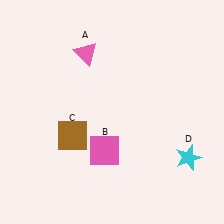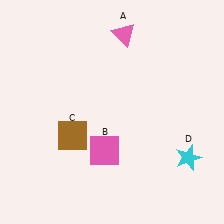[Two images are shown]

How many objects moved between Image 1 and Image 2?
1 object moved between the two images.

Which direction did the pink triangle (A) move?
The pink triangle (A) moved right.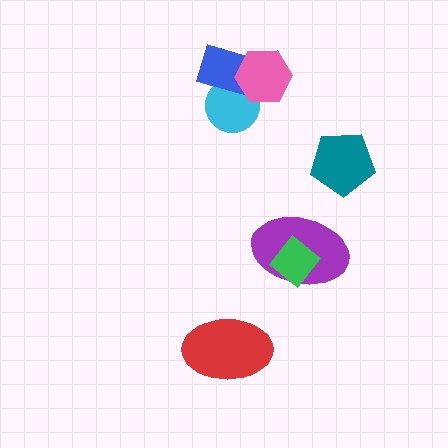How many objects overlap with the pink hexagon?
2 objects overlap with the pink hexagon.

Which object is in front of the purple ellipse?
The green diamond is in front of the purple ellipse.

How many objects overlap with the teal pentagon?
0 objects overlap with the teal pentagon.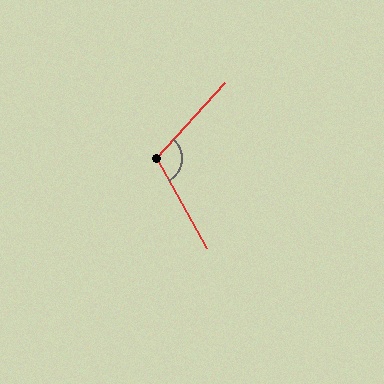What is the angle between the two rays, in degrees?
Approximately 109 degrees.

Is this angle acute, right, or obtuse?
It is obtuse.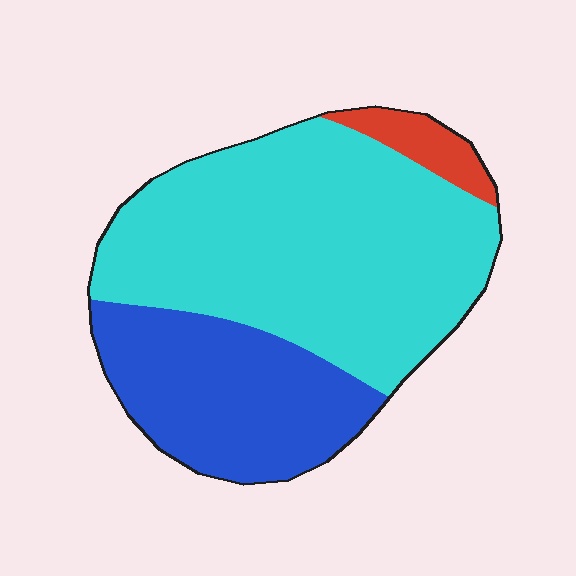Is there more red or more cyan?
Cyan.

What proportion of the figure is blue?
Blue covers 31% of the figure.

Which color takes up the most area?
Cyan, at roughly 65%.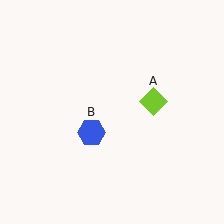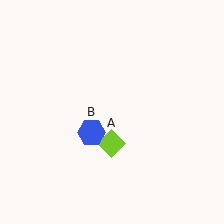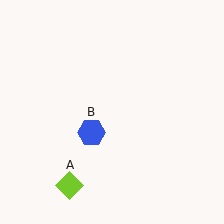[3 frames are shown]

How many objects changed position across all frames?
1 object changed position: lime diamond (object A).